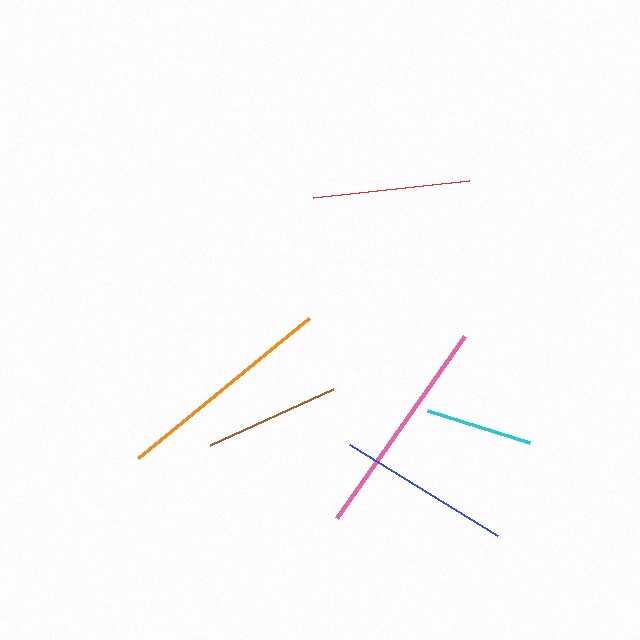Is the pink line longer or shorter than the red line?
The pink line is longer than the red line.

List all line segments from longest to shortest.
From longest to shortest: pink, orange, blue, red, brown, cyan.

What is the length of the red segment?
The red segment is approximately 157 pixels long.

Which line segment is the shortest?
The cyan line is the shortest at approximately 108 pixels.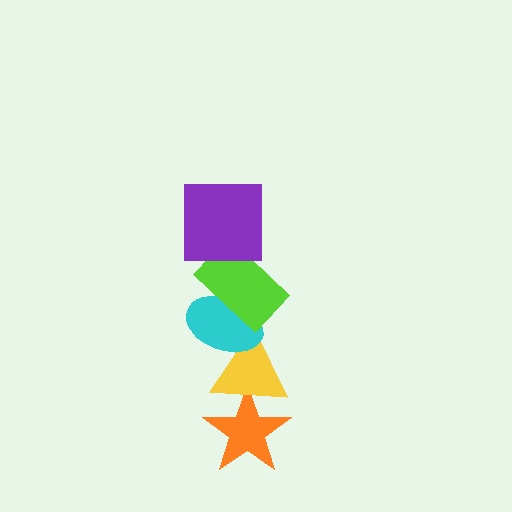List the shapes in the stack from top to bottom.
From top to bottom: the purple square, the lime rectangle, the cyan ellipse, the yellow triangle, the orange star.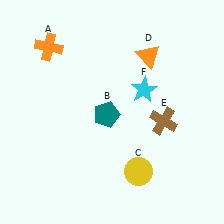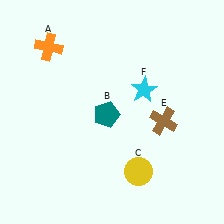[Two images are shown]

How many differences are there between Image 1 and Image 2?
There is 1 difference between the two images.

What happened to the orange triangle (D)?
The orange triangle (D) was removed in Image 2. It was in the top-right area of Image 1.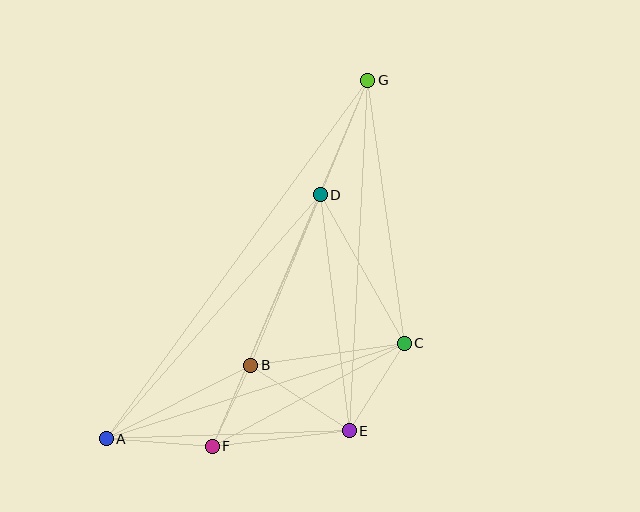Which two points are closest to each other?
Points B and F are closest to each other.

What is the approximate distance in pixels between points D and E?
The distance between D and E is approximately 238 pixels.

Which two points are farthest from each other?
Points A and G are farthest from each other.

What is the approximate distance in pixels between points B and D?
The distance between B and D is approximately 184 pixels.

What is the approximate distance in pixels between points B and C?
The distance between B and C is approximately 155 pixels.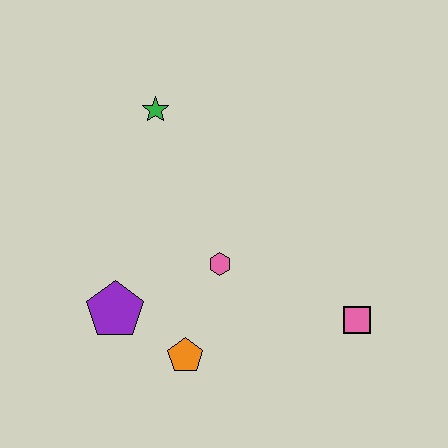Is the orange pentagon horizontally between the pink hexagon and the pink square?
No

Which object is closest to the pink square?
The pink hexagon is closest to the pink square.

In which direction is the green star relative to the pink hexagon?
The green star is above the pink hexagon.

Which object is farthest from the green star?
The pink square is farthest from the green star.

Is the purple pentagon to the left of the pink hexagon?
Yes